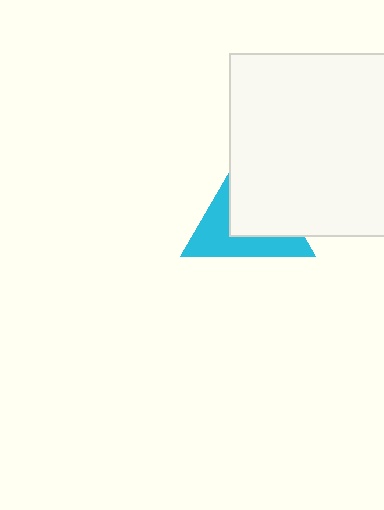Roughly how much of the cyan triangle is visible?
About half of it is visible (roughly 46%).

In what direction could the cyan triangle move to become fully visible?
The cyan triangle could move toward the lower-left. That would shift it out from behind the white square entirely.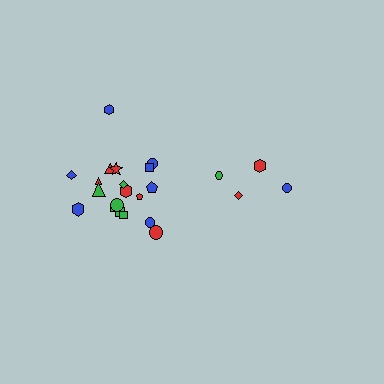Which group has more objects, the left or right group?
The left group.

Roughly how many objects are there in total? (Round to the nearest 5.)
Roughly 20 objects in total.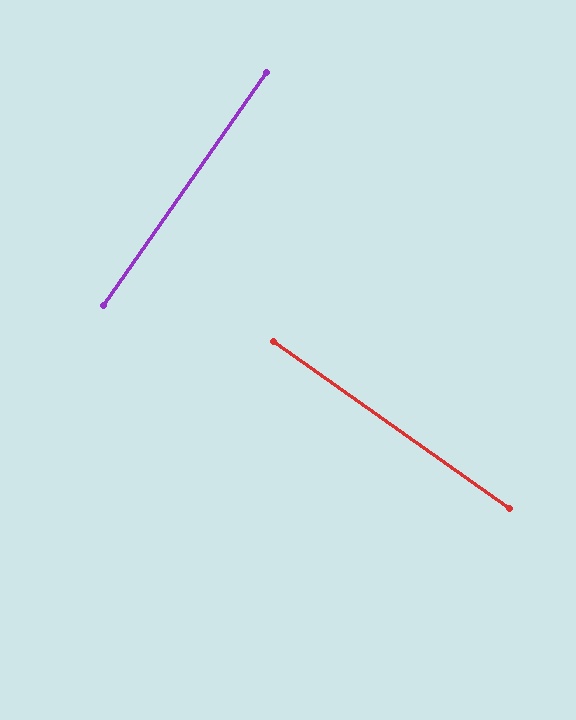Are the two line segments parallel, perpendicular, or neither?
Perpendicular — they meet at approximately 90°.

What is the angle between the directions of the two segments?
Approximately 90 degrees.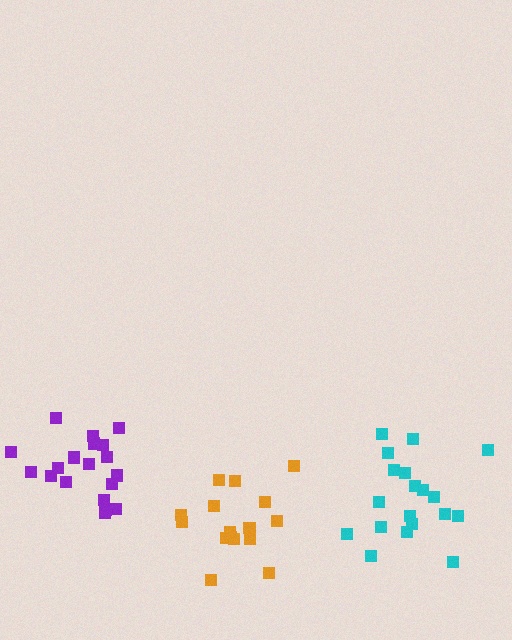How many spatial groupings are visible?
There are 3 spatial groupings.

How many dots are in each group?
Group 1: 16 dots, Group 2: 19 dots, Group 3: 19 dots (54 total).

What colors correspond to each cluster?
The clusters are colored: orange, purple, cyan.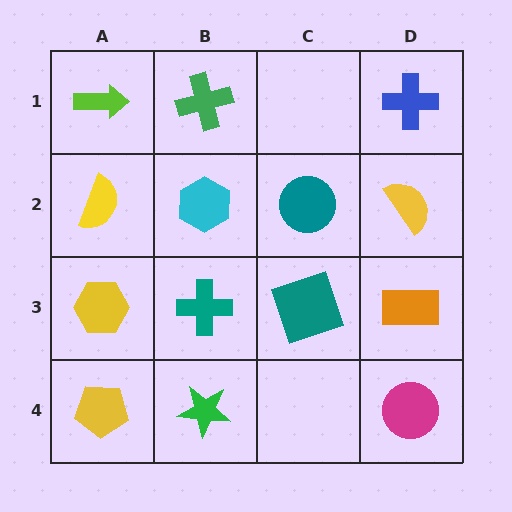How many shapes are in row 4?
3 shapes.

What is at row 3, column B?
A teal cross.